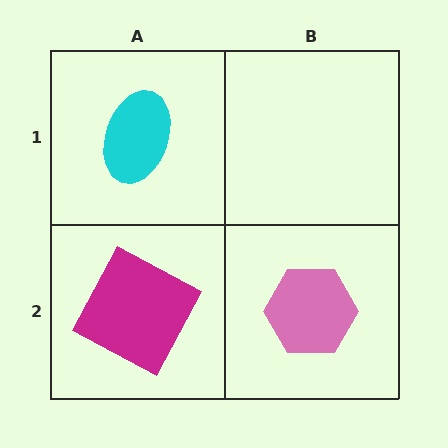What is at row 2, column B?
A pink hexagon.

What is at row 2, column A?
A magenta square.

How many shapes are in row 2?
2 shapes.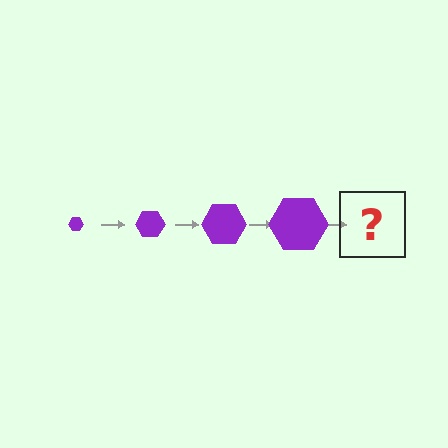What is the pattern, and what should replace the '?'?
The pattern is that the hexagon gets progressively larger each step. The '?' should be a purple hexagon, larger than the previous one.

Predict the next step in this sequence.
The next step is a purple hexagon, larger than the previous one.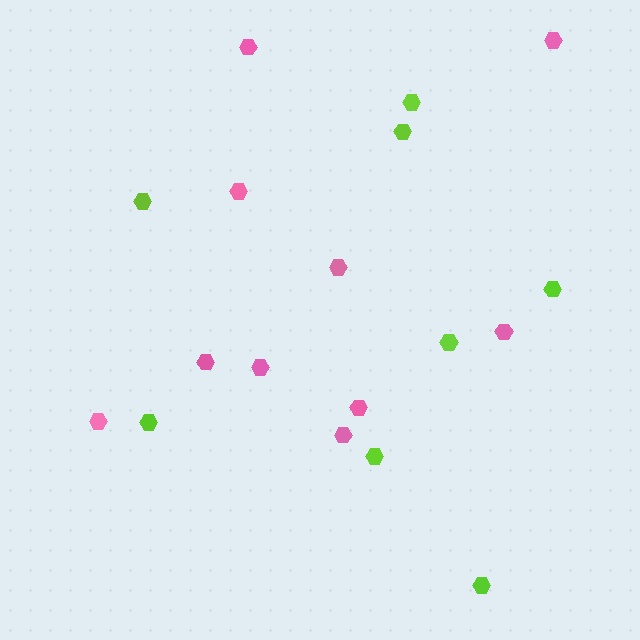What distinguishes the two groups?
There are 2 groups: one group of pink hexagons (10) and one group of lime hexagons (8).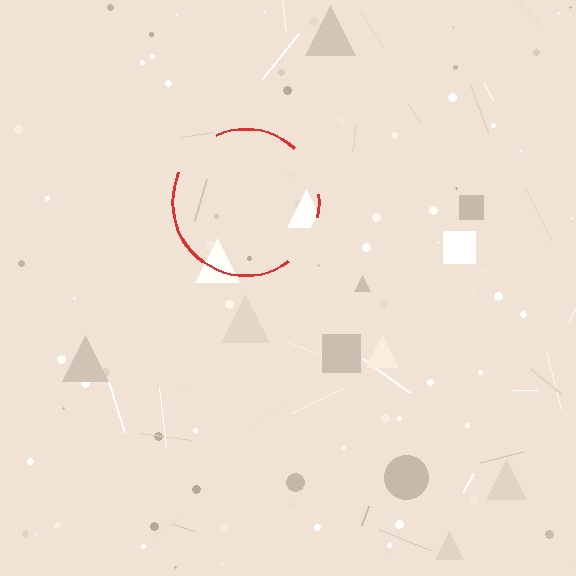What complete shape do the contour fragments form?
The contour fragments form a circle.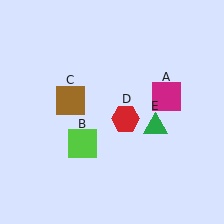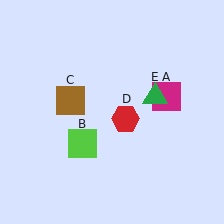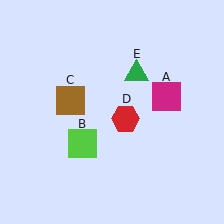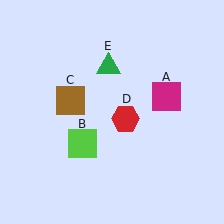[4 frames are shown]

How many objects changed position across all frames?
1 object changed position: green triangle (object E).